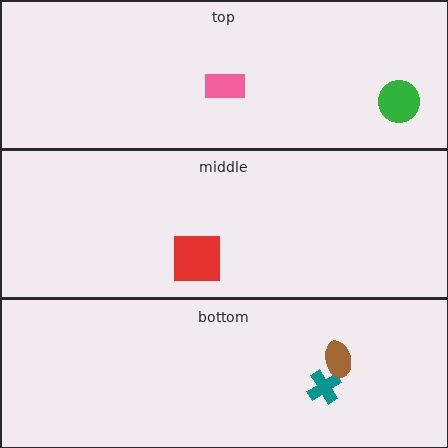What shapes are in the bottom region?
The teal cross, the brown ellipse.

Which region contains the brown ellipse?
The bottom region.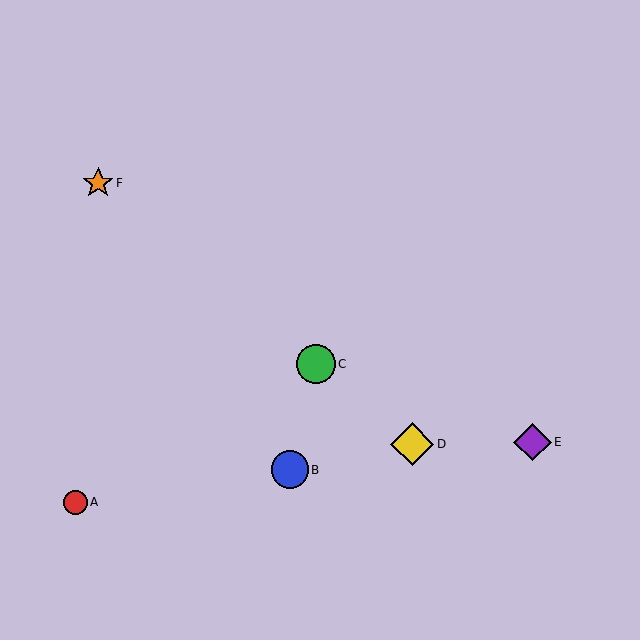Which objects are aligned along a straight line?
Objects C, D, F are aligned along a straight line.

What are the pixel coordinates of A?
Object A is at (75, 502).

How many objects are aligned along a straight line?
3 objects (C, D, F) are aligned along a straight line.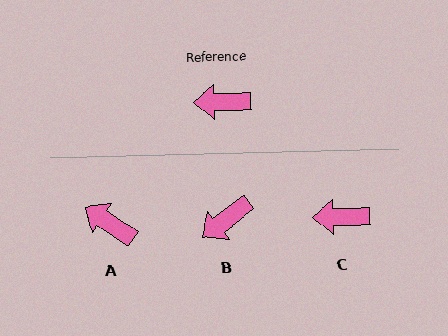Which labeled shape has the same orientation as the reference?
C.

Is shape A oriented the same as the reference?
No, it is off by about 34 degrees.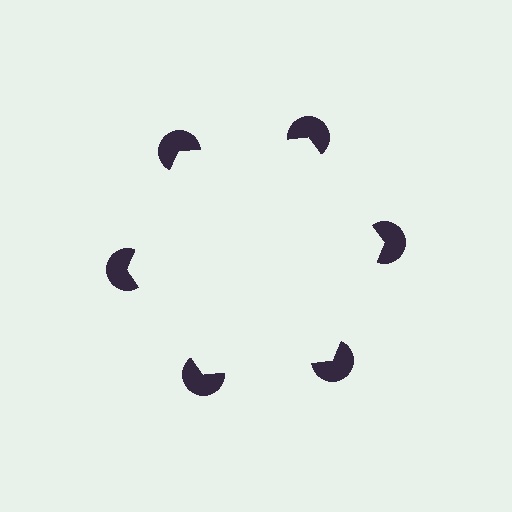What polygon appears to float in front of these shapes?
An illusory hexagon — its edges are inferred from the aligned wedge cuts in the pac-man discs, not physically drawn.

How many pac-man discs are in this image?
There are 6 — one at each vertex of the illusory hexagon.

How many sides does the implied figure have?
6 sides.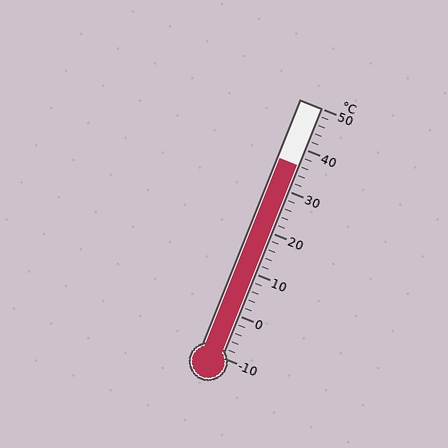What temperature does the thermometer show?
The thermometer shows approximately 36°C.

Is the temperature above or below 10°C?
The temperature is above 10°C.